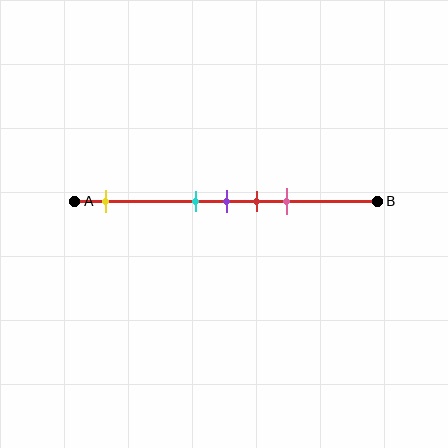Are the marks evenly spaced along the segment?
No, the marks are not evenly spaced.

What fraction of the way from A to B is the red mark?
The red mark is approximately 60% (0.6) of the way from A to B.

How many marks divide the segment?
There are 5 marks dividing the segment.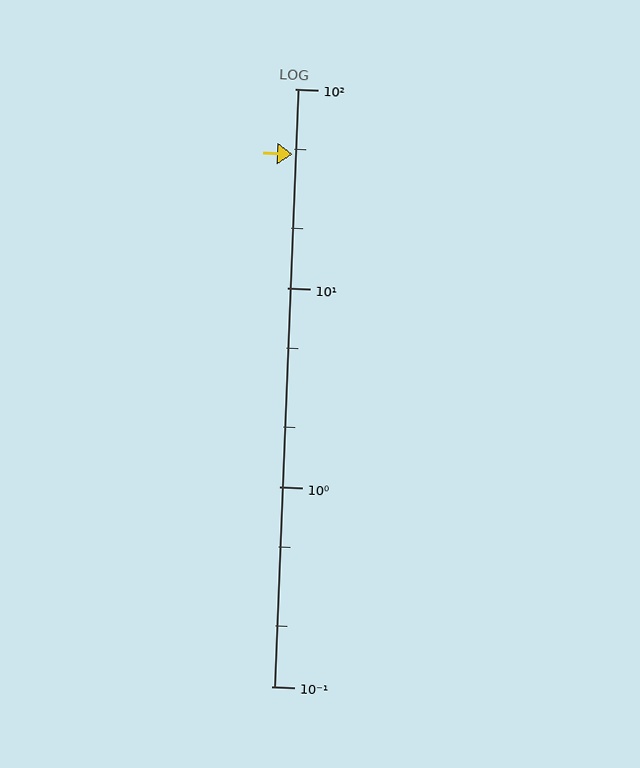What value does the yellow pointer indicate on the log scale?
The pointer indicates approximately 47.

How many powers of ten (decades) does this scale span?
The scale spans 3 decades, from 0.1 to 100.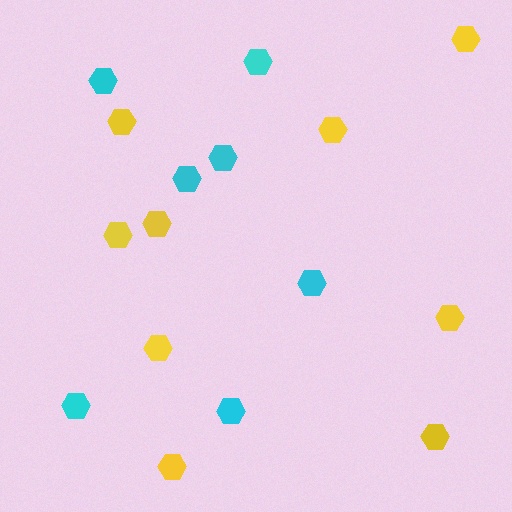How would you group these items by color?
There are 2 groups: one group of cyan hexagons (7) and one group of yellow hexagons (9).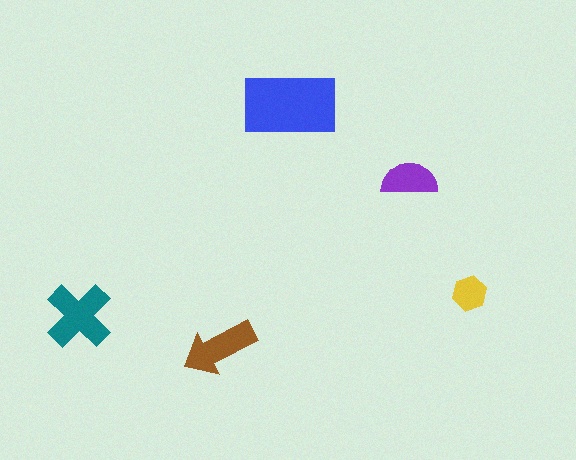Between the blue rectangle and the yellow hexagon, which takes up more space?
The blue rectangle.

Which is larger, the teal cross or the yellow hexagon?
The teal cross.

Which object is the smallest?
The yellow hexagon.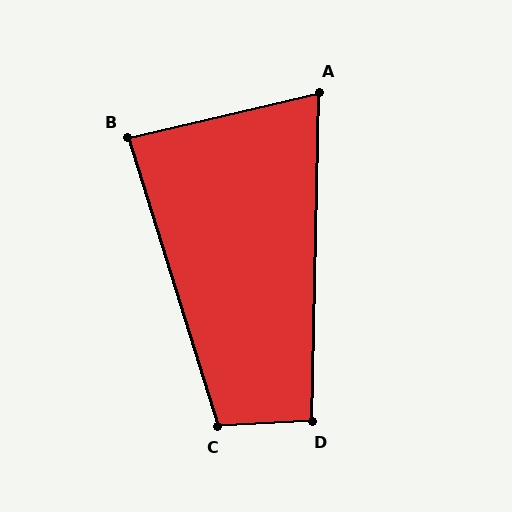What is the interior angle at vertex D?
Approximately 94 degrees (approximately right).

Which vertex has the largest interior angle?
C, at approximately 104 degrees.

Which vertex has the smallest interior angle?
A, at approximately 76 degrees.